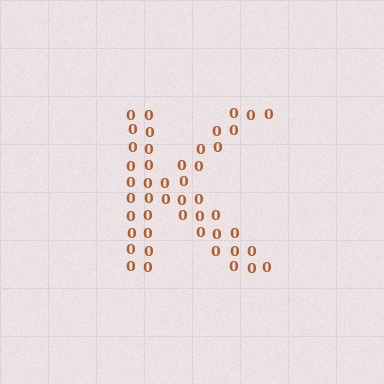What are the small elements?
The small elements are digit 0's.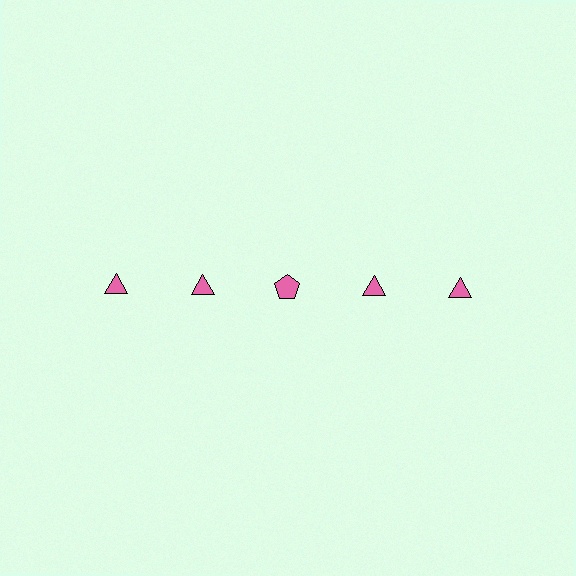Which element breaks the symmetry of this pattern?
The pink pentagon in the top row, center column breaks the symmetry. All other shapes are pink triangles.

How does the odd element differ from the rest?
It has a different shape: pentagon instead of triangle.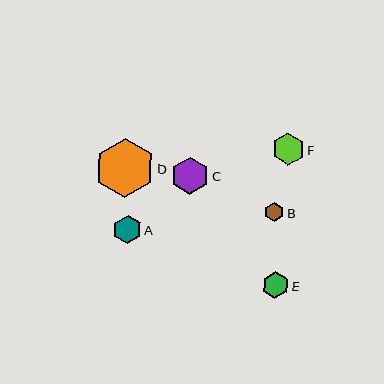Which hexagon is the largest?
Hexagon D is the largest with a size of approximately 59 pixels.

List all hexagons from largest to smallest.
From largest to smallest: D, C, F, A, E, B.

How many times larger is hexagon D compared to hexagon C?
Hexagon D is approximately 1.6 times the size of hexagon C.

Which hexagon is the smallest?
Hexagon B is the smallest with a size of approximately 19 pixels.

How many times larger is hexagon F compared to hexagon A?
Hexagon F is approximately 1.1 times the size of hexagon A.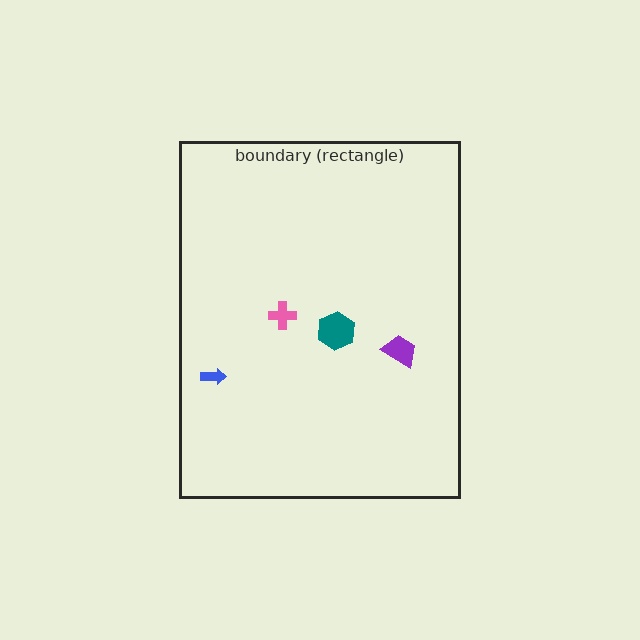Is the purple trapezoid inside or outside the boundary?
Inside.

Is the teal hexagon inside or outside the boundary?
Inside.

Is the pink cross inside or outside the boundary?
Inside.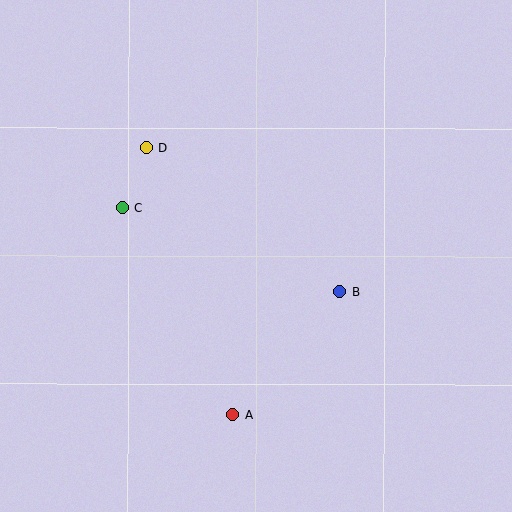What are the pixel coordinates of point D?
Point D is at (146, 148).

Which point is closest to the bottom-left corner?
Point A is closest to the bottom-left corner.